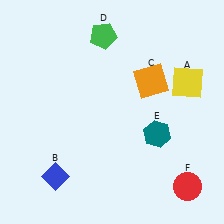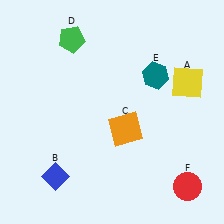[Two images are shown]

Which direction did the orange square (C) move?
The orange square (C) moved down.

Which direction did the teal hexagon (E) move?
The teal hexagon (E) moved up.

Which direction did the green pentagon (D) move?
The green pentagon (D) moved left.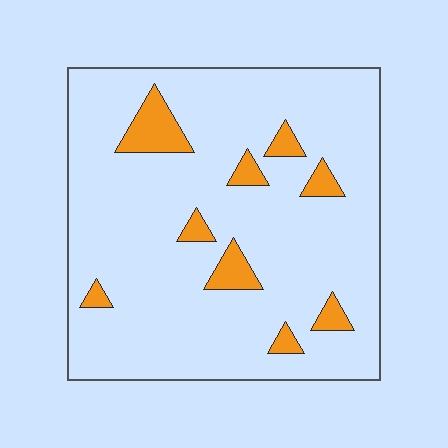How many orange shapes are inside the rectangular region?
9.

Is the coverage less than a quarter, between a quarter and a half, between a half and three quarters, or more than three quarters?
Less than a quarter.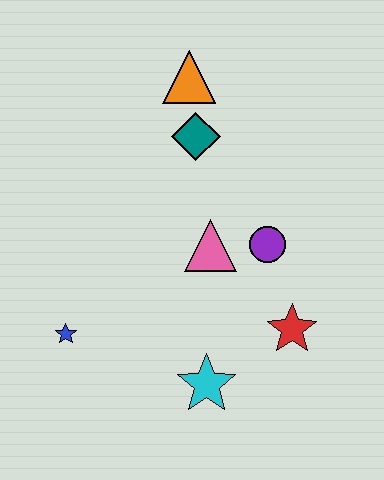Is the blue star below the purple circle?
Yes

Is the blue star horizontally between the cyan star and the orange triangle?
No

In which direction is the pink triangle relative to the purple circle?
The pink triangle is to the left of the purple circle.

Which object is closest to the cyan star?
The red star is closest to the cyan star.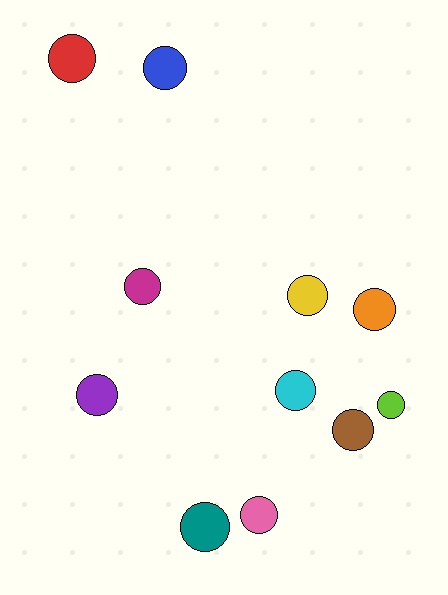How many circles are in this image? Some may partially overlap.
There are 11 circles.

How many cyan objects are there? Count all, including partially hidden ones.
There is 1 cyan object.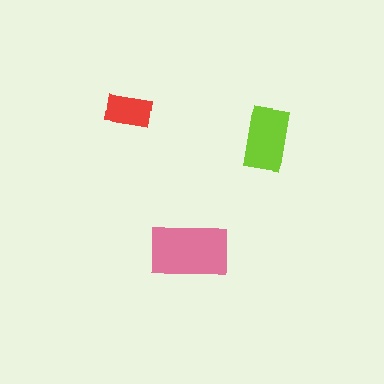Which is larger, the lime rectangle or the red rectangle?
The lime one.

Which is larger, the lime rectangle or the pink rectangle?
The pink one.